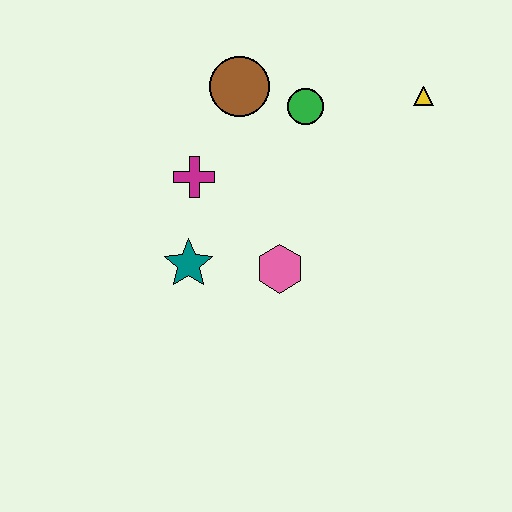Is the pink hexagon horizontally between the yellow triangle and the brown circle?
Yes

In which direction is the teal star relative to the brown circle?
The teal star is below the brown circle.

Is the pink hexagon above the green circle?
No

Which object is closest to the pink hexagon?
The teal star is closest to the pink hexagon.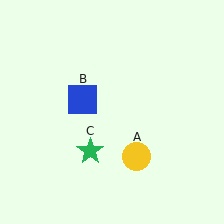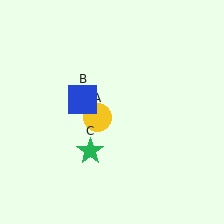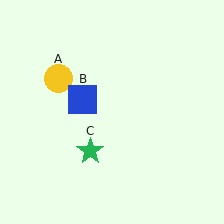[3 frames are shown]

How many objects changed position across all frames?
1 object changed position: yellow circle (object A).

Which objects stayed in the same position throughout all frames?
Blue square (object B) and green star (object C) remained stationary.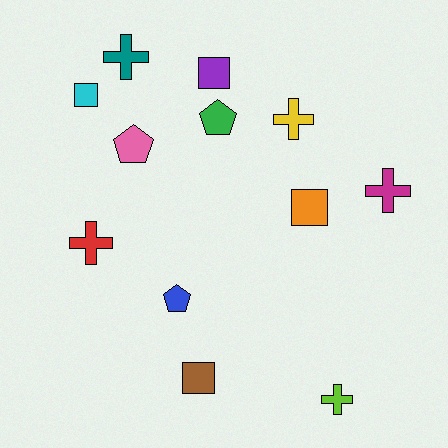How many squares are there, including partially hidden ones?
There are 4 squares.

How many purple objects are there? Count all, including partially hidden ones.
There is 1 purple object.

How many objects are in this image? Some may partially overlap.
There are 12 objects.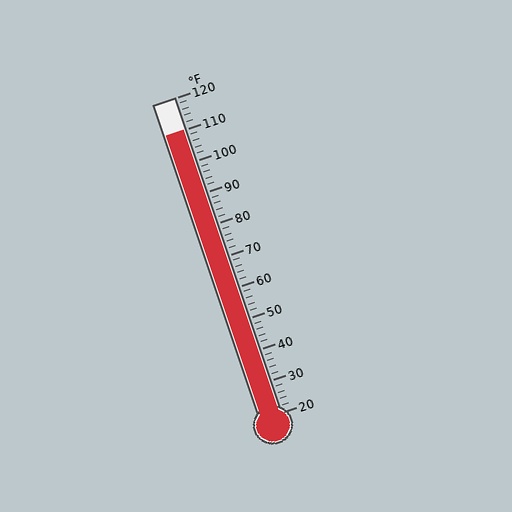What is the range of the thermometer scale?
The thermometer scale ranges from 20°F to 120°F.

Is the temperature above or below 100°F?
The temperature is above 100°F.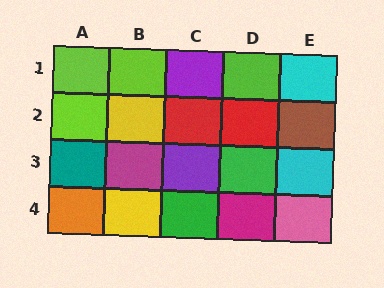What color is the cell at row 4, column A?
Orange.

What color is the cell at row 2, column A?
Lime.